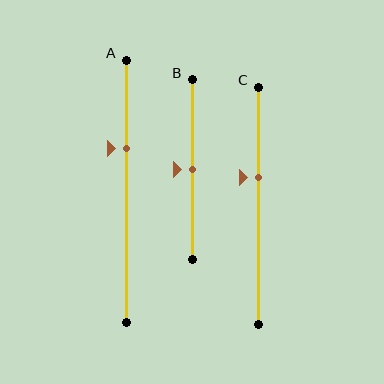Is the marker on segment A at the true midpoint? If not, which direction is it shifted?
No, the marker on segment A is shifted upward by about 16% of the segment length.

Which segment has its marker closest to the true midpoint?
Segment B has its marker closest to the true midpoint.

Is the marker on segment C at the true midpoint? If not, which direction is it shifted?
No, the marker on segment C is shifted upward by about 12% of the segment length.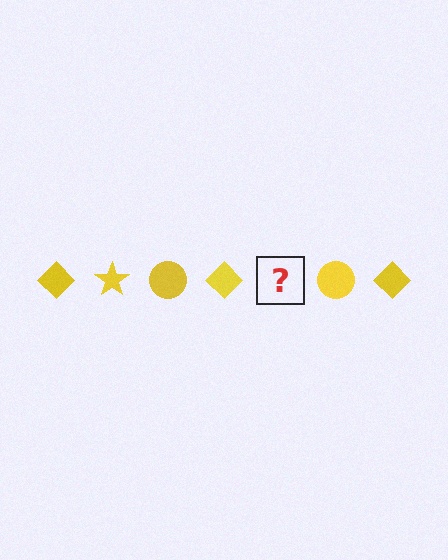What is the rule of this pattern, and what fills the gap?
The rule is that the pattern cycles through diamond, star, circle shapes in yellow. The gap should be filled with a yellow star.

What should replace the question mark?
The question mark should be replaced with a yellow star.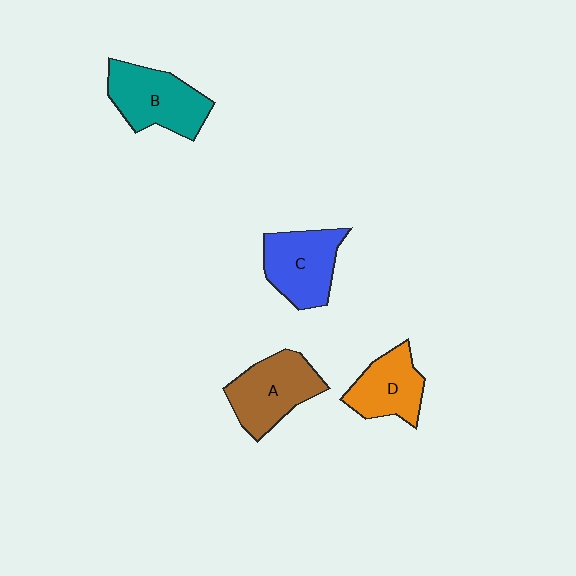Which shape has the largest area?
Shape B (teal).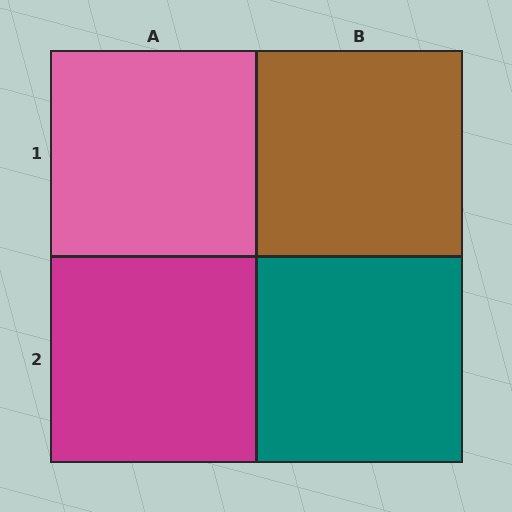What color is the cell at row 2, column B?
Teal.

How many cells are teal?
1 cell is teal.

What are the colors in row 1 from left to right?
Pink, brown.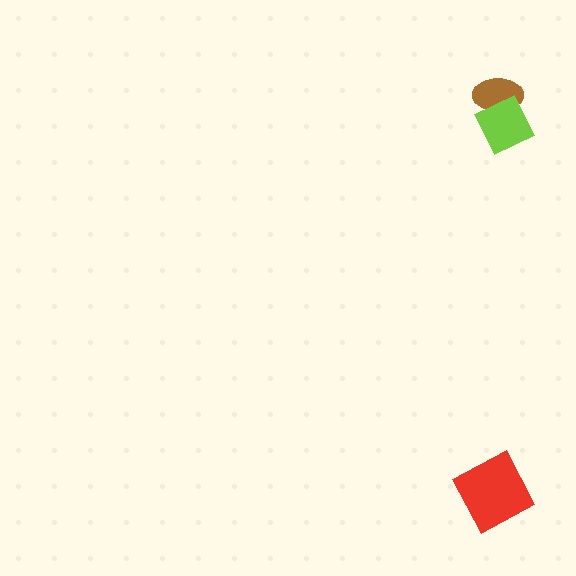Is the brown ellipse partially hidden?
Yes, it is partially covered by another shape.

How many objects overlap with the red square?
0 objects overlap with the red square.